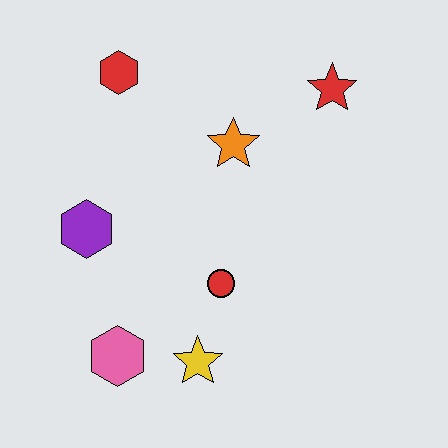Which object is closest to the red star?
The orange star is closest to the red star.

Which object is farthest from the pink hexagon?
The red star is farthest from the pink hexagon.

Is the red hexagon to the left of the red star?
Yes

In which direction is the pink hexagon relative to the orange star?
The pink hexagon is below the orange star.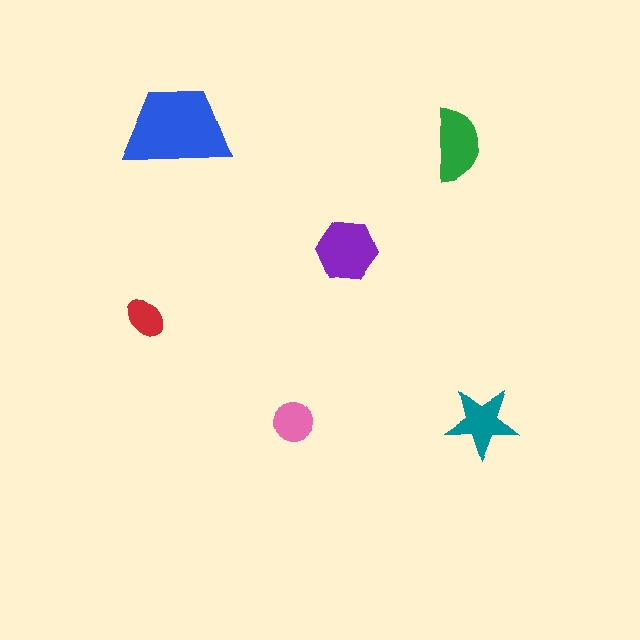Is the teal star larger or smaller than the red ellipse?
Larger.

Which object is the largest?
The blue trapezoid.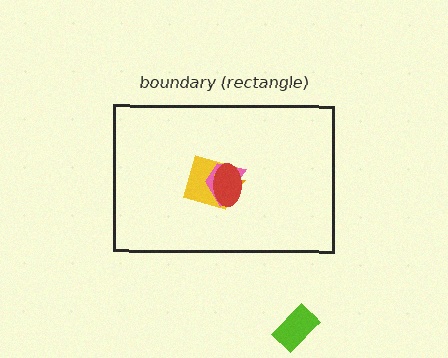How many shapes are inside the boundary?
4 inside, 1 outside.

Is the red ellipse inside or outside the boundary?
Inside.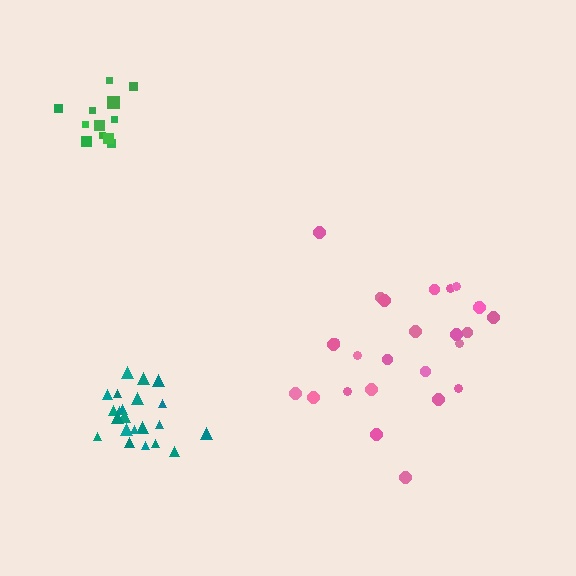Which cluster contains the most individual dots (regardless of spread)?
Pink (26).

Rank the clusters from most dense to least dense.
teal, green, pink.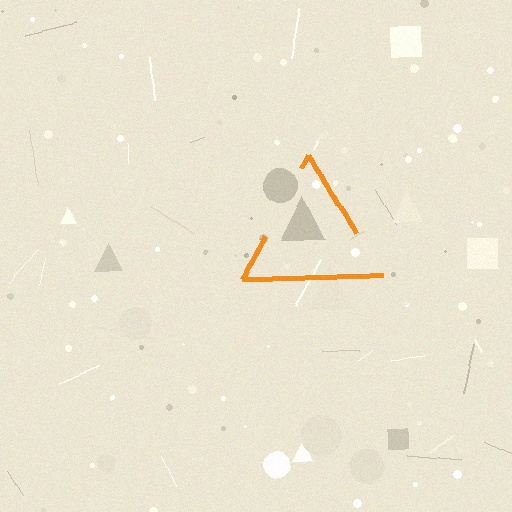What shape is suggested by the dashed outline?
The dashed outline suggests a triangle.